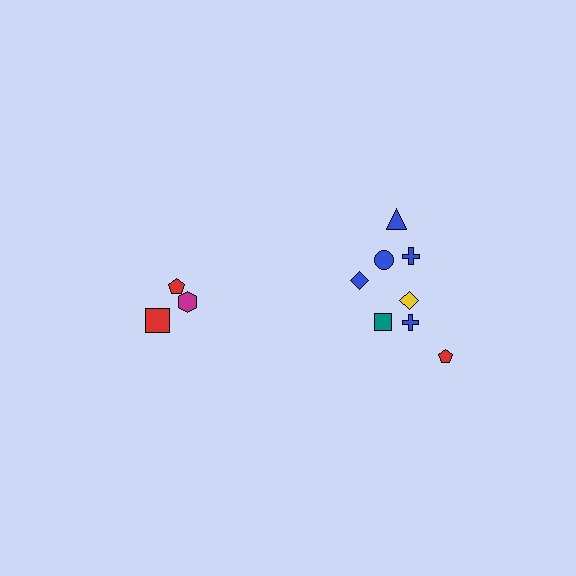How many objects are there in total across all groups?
There are 11 objects.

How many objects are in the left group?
There are 3 objects.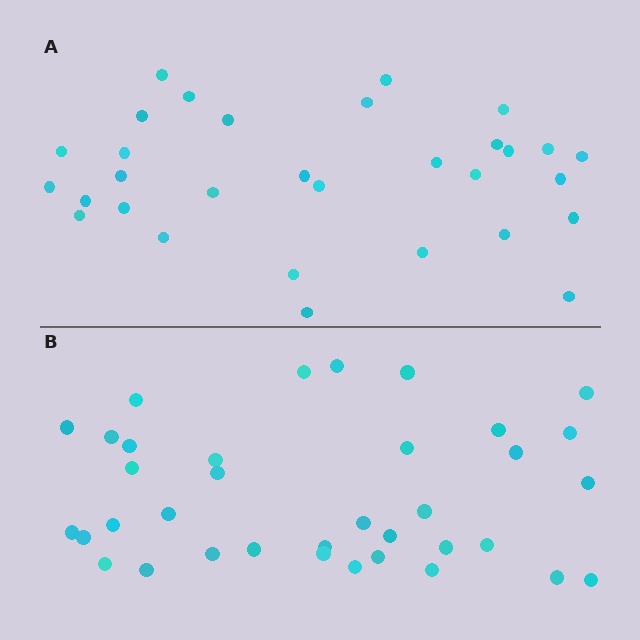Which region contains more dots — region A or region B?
Region B (the bottom region) has more dots.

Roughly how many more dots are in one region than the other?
Region B has about 5 more dots than region A.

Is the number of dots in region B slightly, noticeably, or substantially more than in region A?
Region B has only slightly more — the two regions are fairly close. The ratio is roughly 1.2 to 1.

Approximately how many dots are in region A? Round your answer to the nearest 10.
About 30 dots. (The exact count is 31, which rounds to 30.)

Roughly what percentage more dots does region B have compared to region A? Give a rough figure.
About 15% more.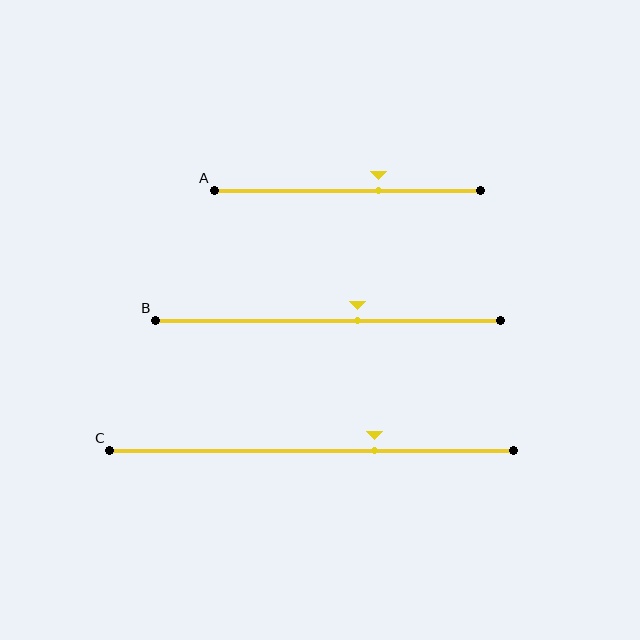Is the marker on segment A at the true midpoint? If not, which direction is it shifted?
No, the marker on segment A is shifted to the right by about 12% of the segment length.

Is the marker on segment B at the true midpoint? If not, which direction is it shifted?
No, the marker on segment B is shifted to the right by about 8% of the segment length.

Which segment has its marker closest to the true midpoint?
Segment B has its marker closest to the true midpoint.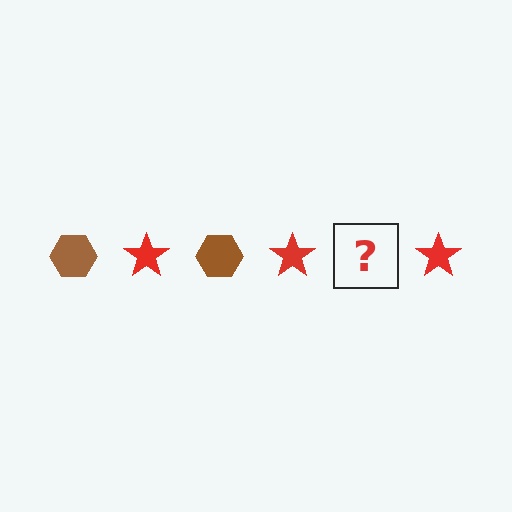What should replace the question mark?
The question mark should be replaced with a brown hexagon.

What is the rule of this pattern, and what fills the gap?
The rule is that the pattern alternates between brown hexagon and red star. The gap should be filled with a brown hexagon.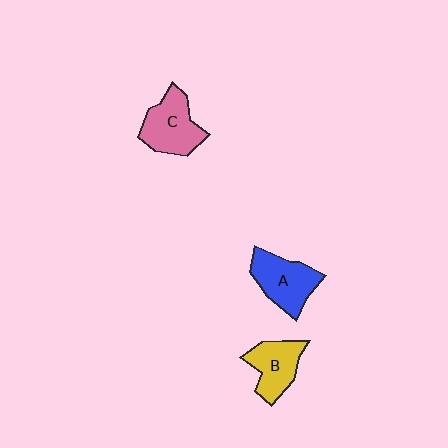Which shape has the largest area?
Shape C (pink).